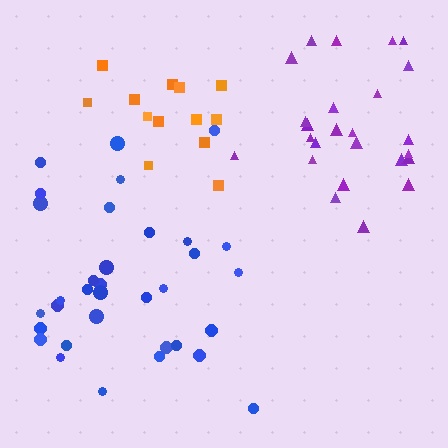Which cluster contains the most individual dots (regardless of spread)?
Blue (34).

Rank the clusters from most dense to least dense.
purple, blue, orange.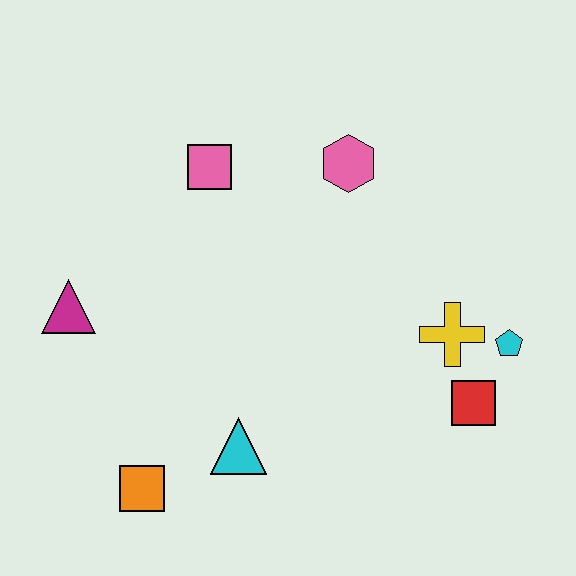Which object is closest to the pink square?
The pink hexagon is closest to the pink square.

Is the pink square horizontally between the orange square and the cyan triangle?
Yes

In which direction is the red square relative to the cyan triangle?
The red square is to the right of the cyan triangle.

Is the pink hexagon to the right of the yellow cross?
No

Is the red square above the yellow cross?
No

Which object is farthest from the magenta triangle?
The cyan pentagon is farthest from the magenta triangle.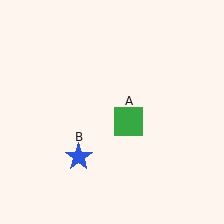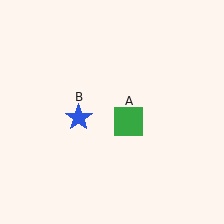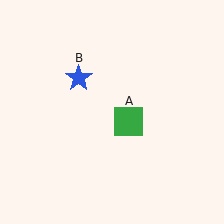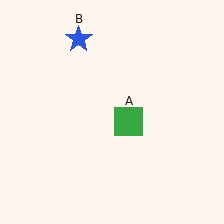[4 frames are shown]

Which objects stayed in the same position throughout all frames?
Green square (object A) remained stationary.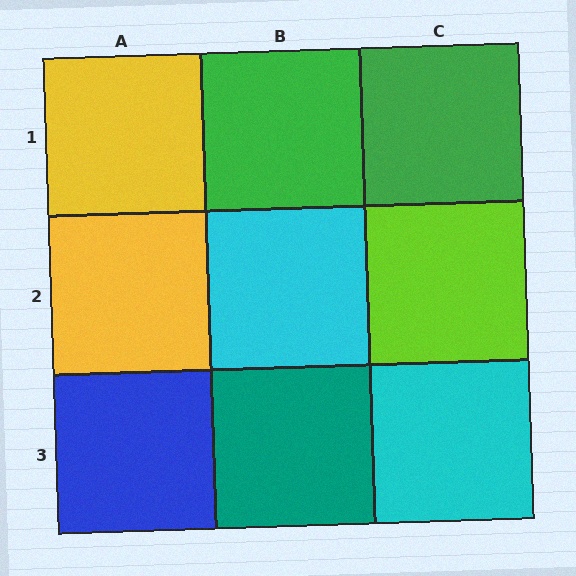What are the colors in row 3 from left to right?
Blue, teal, cyan.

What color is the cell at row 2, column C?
Lime.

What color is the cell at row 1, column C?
Green.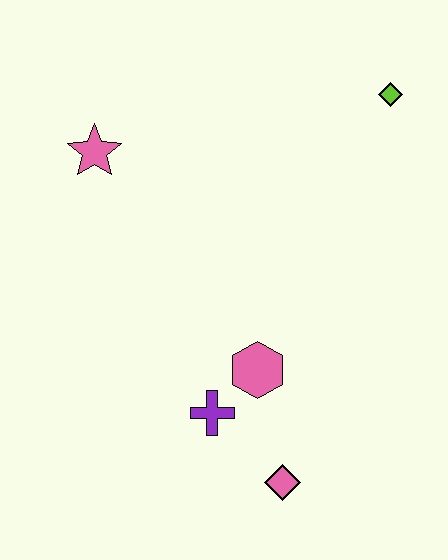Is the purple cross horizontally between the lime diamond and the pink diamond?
No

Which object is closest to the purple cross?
The pink hexagon is closest to the purple cross.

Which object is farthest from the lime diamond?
The pink diamond is farthest from the lime diamond.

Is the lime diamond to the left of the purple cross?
No